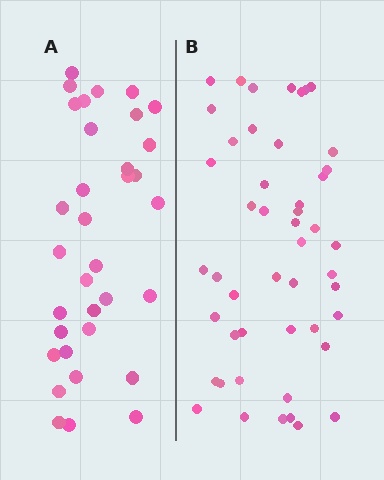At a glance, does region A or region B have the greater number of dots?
Region B (the right region) has more dots.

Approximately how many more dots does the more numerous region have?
Region B has approximately 15 more dots than region A.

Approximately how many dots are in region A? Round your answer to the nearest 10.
About 30 dots. (The exact count is 34, which rounds to 30.)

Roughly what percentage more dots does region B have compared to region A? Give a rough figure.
About 40% more.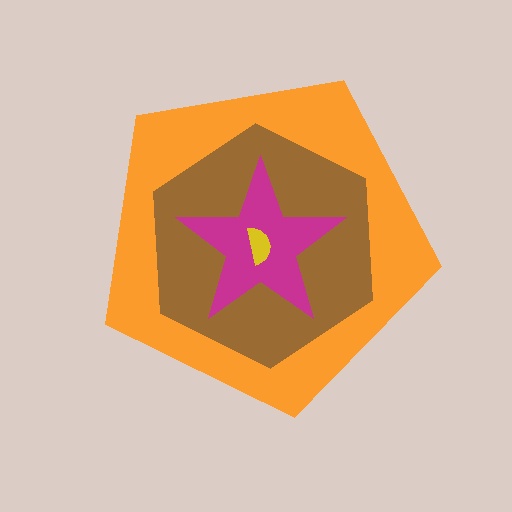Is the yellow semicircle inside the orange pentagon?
Yes.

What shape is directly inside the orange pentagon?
The brown hexagon.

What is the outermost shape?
The orange pentagon.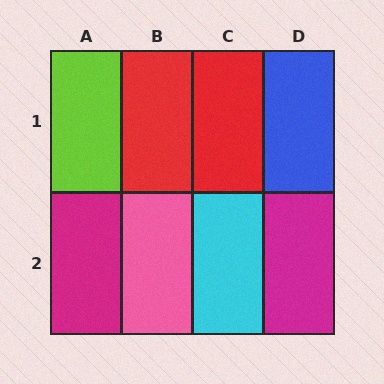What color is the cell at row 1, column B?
Red.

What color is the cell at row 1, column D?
Blue.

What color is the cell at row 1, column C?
Red.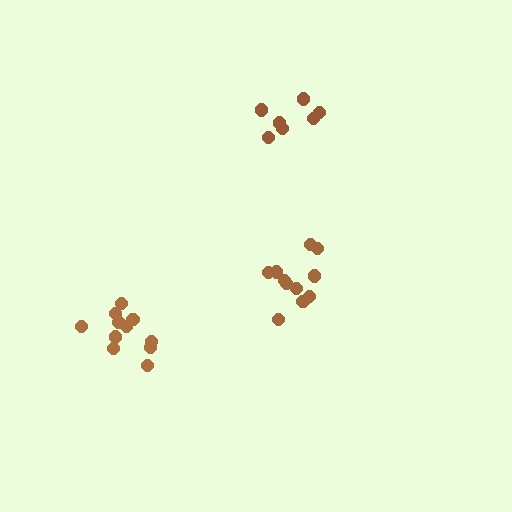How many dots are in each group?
Group 1: 11 dots, Group 2: 11 dots, Group 3: 7 dots (29 total).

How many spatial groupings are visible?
There are 3 spatial groupings.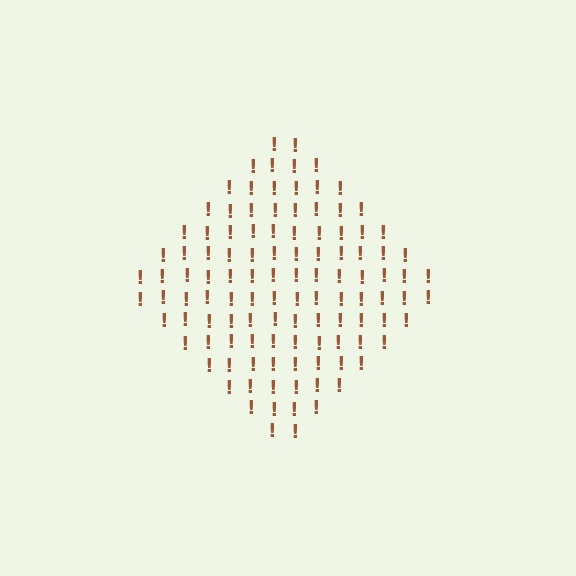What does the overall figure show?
The overall figure shows a diamond.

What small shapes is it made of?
It is made of small exclamation marks.